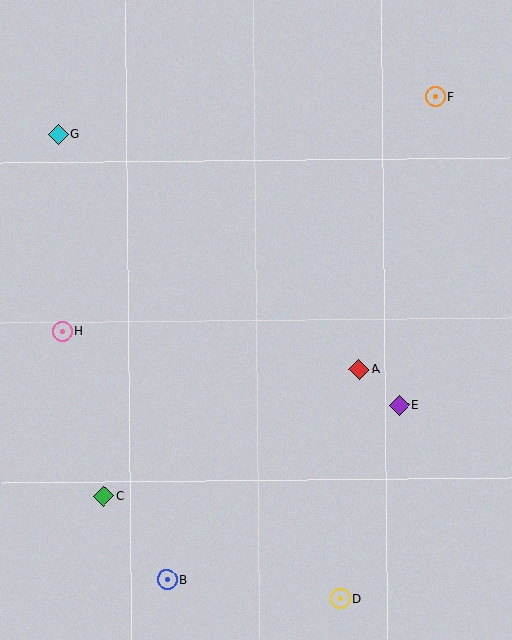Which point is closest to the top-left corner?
Point G is closest to the top-left corner.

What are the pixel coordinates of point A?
Point A is at (359, 369).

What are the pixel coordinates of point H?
Point H is at (62, 331).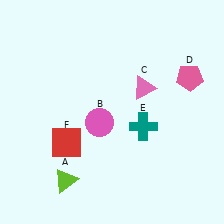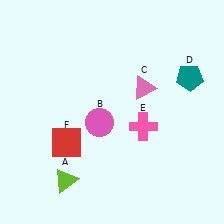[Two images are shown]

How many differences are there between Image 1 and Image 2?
There are 2 differences between the two images.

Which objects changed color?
D changed from pink to teal. E changed from teal to pink.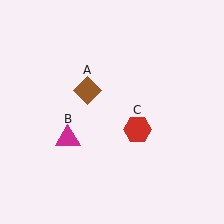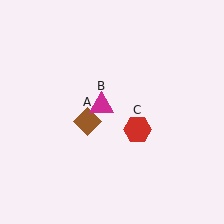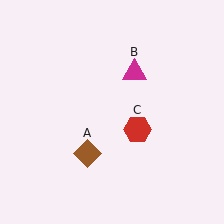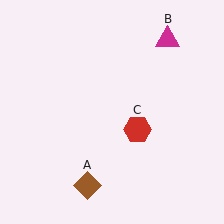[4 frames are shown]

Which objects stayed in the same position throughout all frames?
Red hexagon (object C) remained stationary.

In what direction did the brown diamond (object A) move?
The brown diamond (object A) moved down.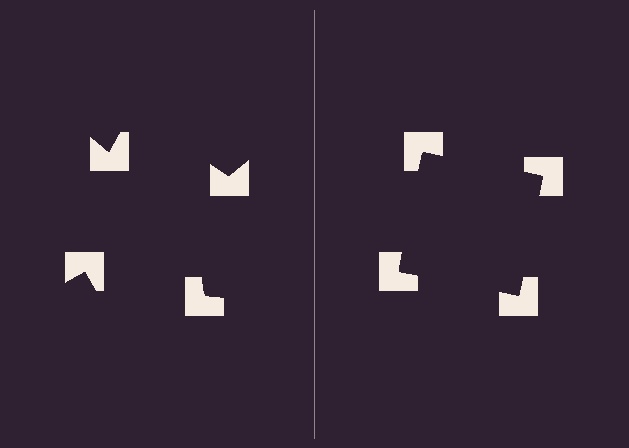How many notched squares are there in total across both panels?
8 — 4 on each side.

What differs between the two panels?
The notched squares are positioned identically on both sides; only the wedge orientations differ. On the right they align to a square; on the left they are misaligned.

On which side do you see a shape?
An illusory square appears on the right side. On the left side the wedge cuts are rotated, so no coherent shape forms.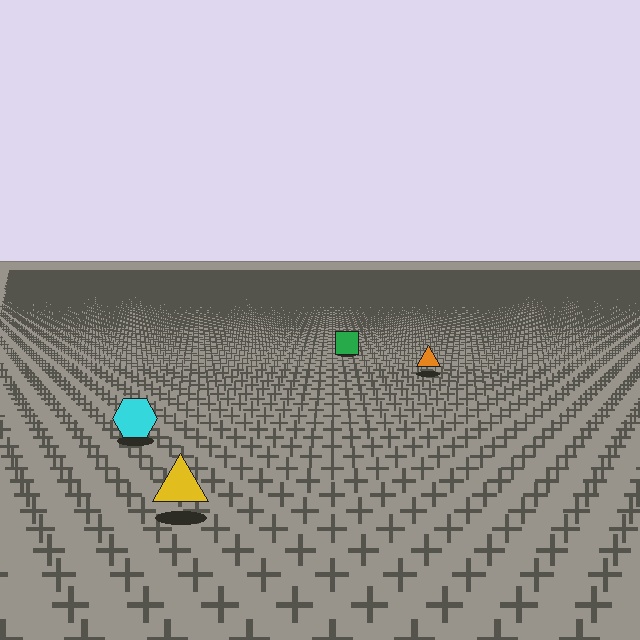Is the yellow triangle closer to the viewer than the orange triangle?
Yes. The yellow triangle is closer — you can tell from the texture gradient: the ground texture is coarser near it.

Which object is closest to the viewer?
The yellow triangle is closest. The texture marks near it are larger and more spread out.